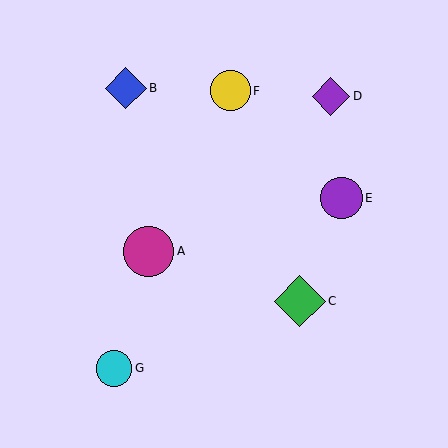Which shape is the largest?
The green diamond (labeled C) is the largest.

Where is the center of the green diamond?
The center of the green diamond is at (300, 301).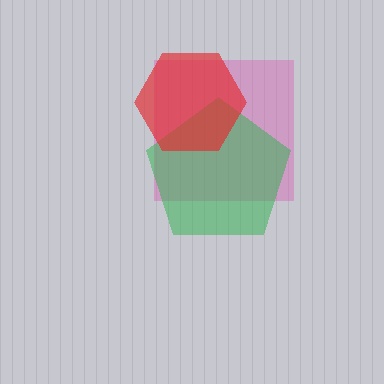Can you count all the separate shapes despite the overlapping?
Yes, there are 3 separate shapes.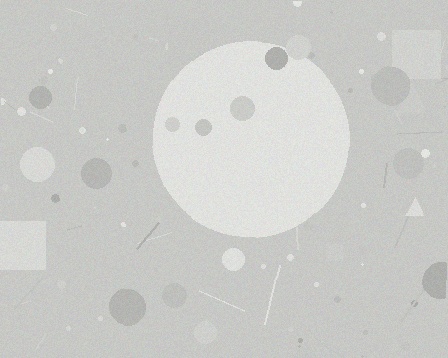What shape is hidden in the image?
A circle is hidden in the image.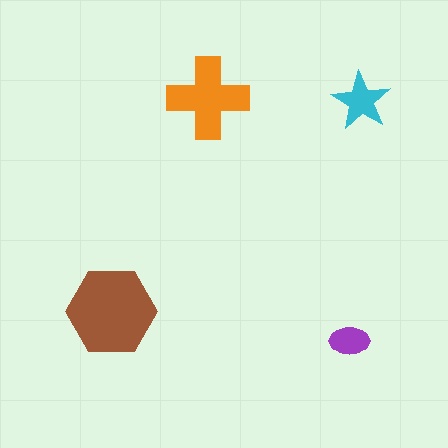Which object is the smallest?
The purple ellipse.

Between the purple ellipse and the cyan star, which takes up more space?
The cyan star.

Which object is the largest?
The brown hexagon.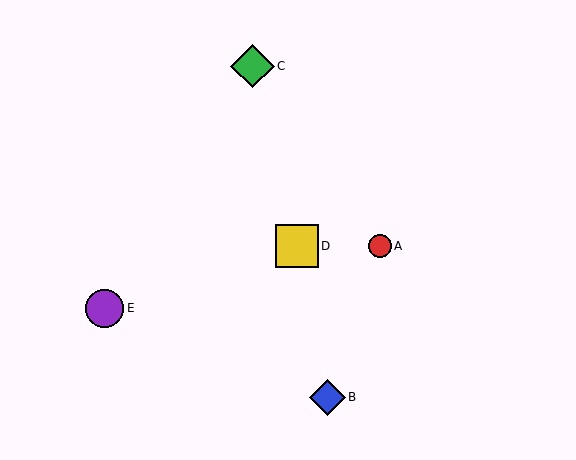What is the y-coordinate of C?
Object C is at y≈66.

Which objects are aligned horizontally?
Objects A, D are aligned horizontally.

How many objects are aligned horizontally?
2 objects (A, D) are aligned horizontally.